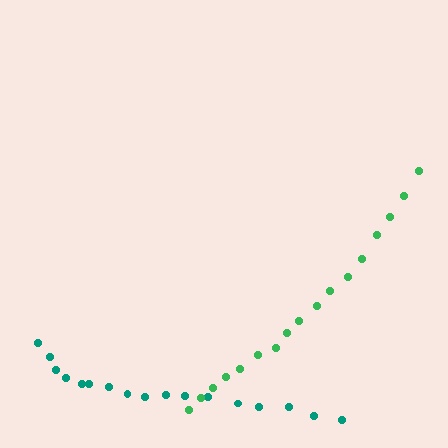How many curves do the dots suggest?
There are 2 distinct paths.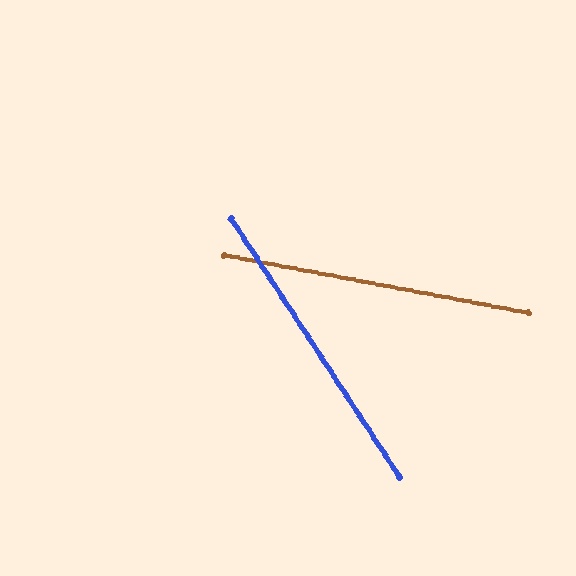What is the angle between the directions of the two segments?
Approximately 46 degrees.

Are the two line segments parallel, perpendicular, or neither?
Neither parallel nor perpendicular — they differ by about 46°.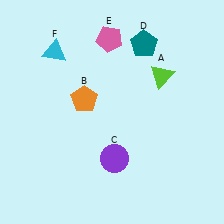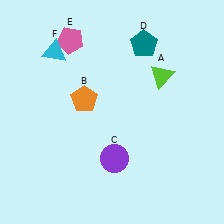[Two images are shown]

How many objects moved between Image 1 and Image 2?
1 object moved between the two images.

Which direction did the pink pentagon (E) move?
The pink pentagon (E) moved left.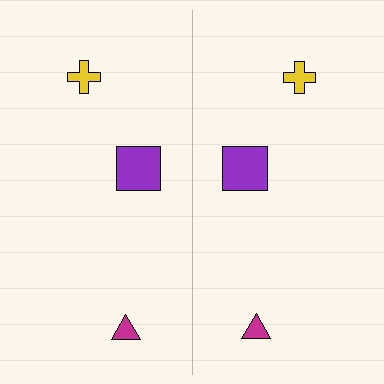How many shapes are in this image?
There are 6 shapes in this image.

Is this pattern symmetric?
Yes, this pattern has bilateral (reflection) symmetry.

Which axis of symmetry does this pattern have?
The pattern has a vertical axis of symmetry running through the center of the image.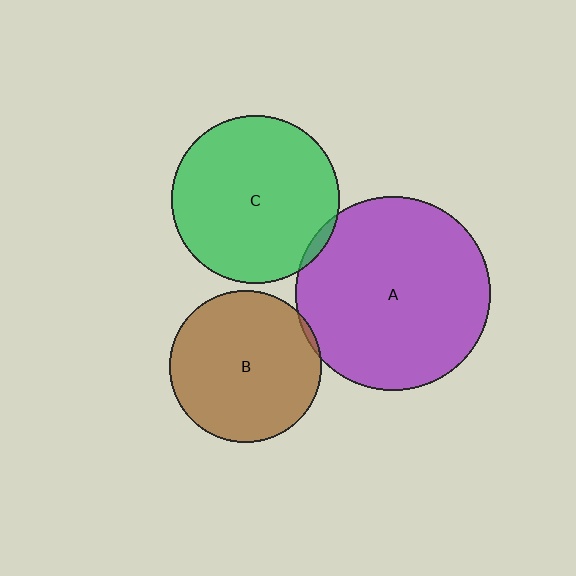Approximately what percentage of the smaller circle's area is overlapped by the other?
Approximately 5%.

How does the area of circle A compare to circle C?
Approximately 1.3 times.